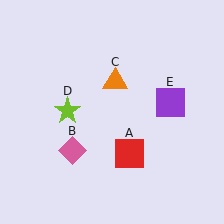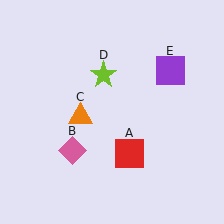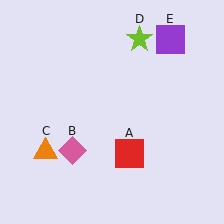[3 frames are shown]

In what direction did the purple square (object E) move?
The purple square (object E) moved up.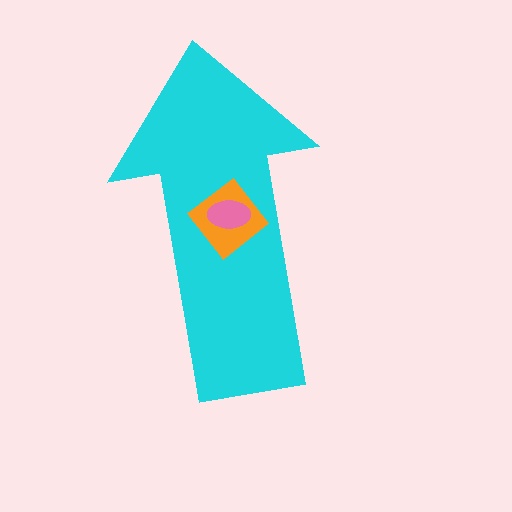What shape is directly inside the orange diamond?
The pink ellipse.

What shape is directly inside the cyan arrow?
The orange diamond.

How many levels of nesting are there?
3.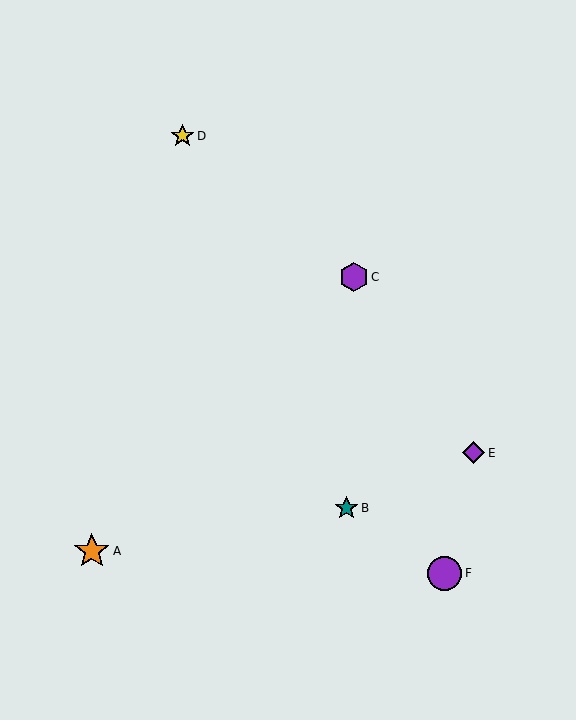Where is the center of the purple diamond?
The center of the purple diamond is at (474, 453).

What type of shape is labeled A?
Shape A is an orange star.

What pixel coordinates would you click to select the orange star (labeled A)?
Click at (92, 551) to select the orange star A.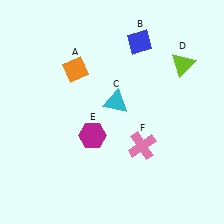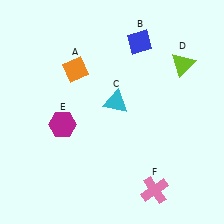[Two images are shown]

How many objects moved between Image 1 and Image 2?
2 objects moved between the two images.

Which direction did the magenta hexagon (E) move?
The magenta hexagon (E) moved left.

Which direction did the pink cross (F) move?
The pink cross (F) moved down.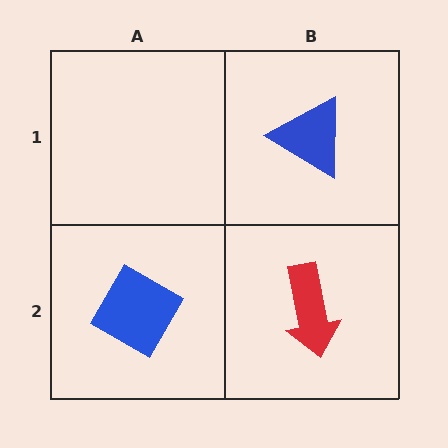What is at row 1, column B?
A blue triangle.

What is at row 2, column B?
A red arrow.